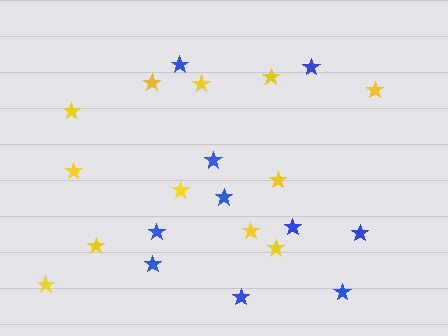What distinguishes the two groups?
There are 2 groups: one group of blue stars (10) and one group of yellow stars (12).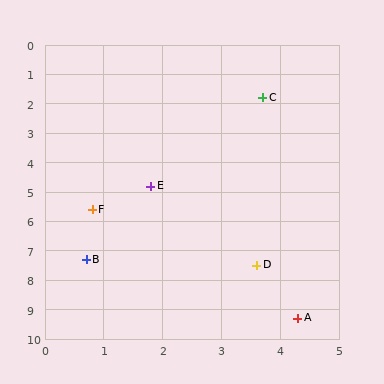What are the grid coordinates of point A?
Point A is at approximately (4.3, 9.3).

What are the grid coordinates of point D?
Point D is at approximately (3.6, 7.5).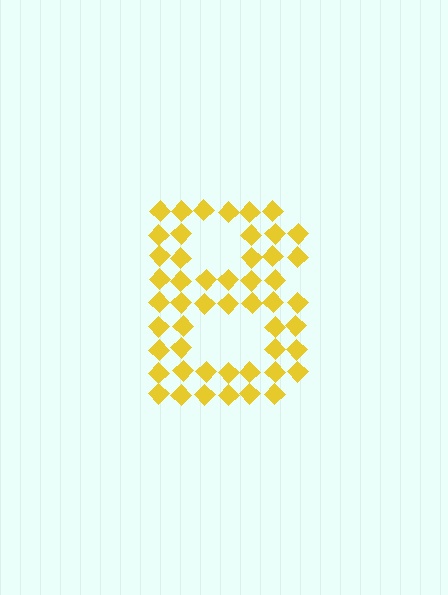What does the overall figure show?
The overall figure shows the letter B.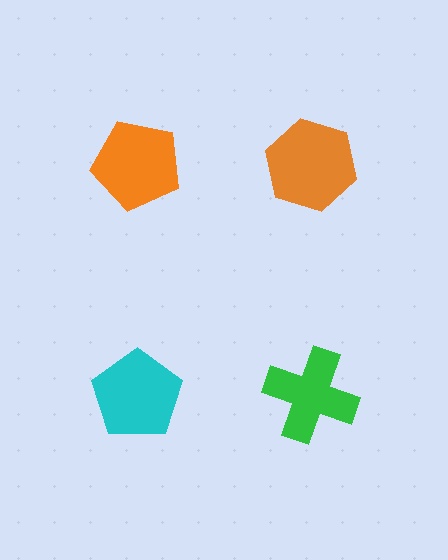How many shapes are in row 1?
2 shapes.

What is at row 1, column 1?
An orange pentagon.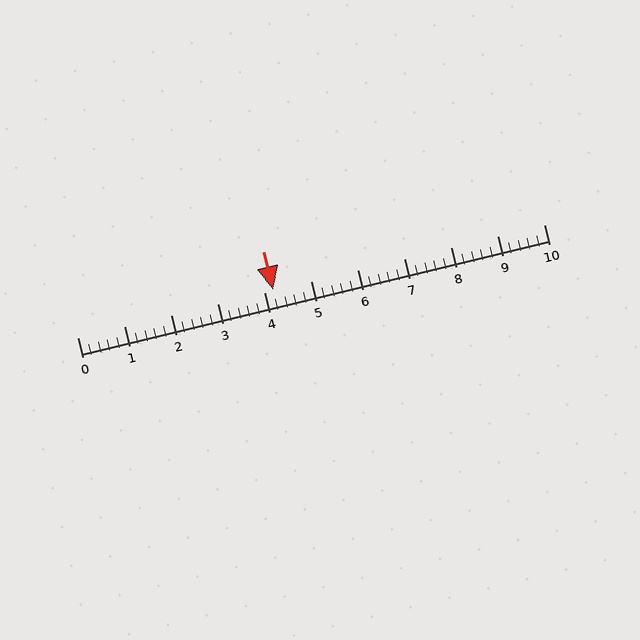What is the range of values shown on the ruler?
The ruler shows values from 0 to 10.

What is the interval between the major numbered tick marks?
The major tick marks are spaced 1 units apart.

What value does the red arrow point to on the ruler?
The red arrow points to approximately 4.2.